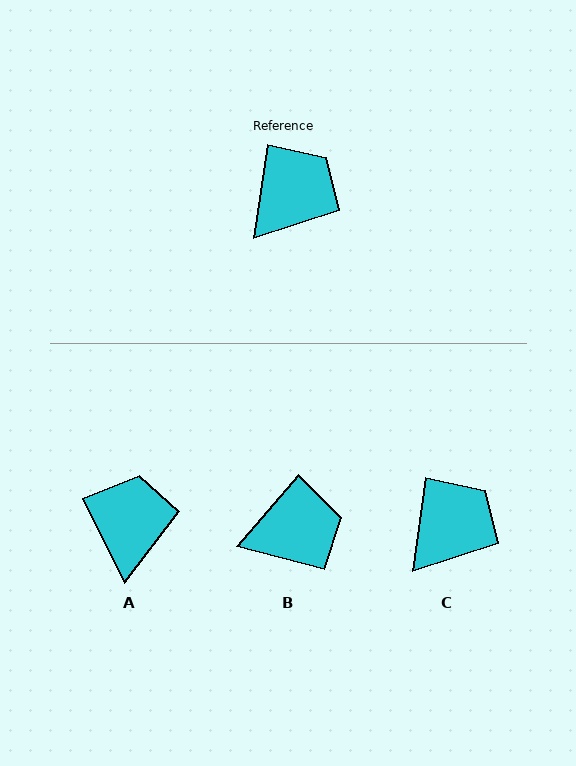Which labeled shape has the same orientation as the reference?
C.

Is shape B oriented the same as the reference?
No, it is off by about 32 degrees.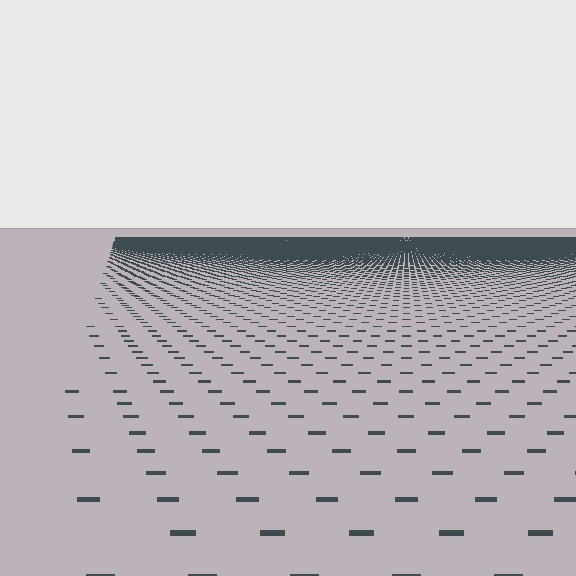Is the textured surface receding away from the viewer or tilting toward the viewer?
The surface is receding away from the viewer. Texture elements get smaller and denser toward the top.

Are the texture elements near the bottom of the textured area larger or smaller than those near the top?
Larger. Near the bottom, elements are closer to the viewer and appear at a bigger on-screen size.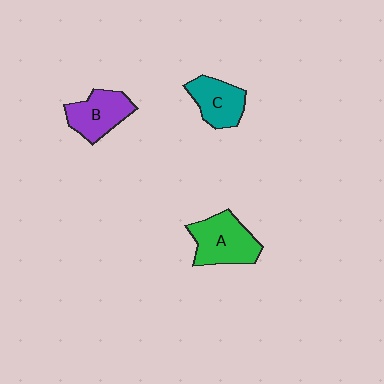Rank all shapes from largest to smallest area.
From largest to smallest: A (green), B (purple), C (teal).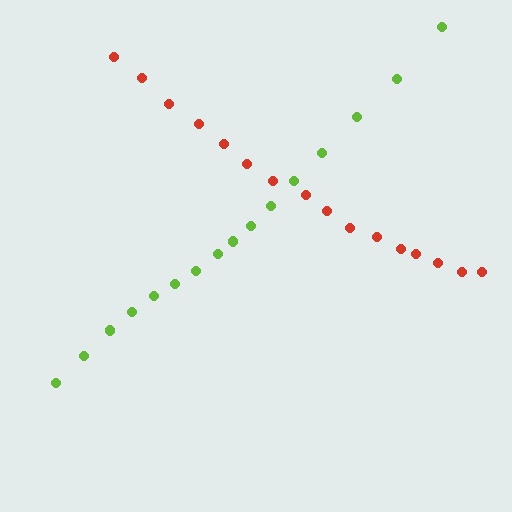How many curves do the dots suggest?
There are 2 distinct paths.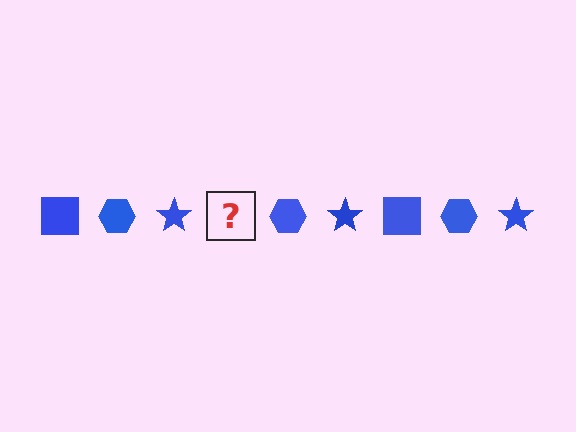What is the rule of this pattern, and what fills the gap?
The rule is that the pattern cycles through square, hexagon, star shapes in blue. The gap should be filled with a blue square.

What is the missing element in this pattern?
The missing element is a blue square.